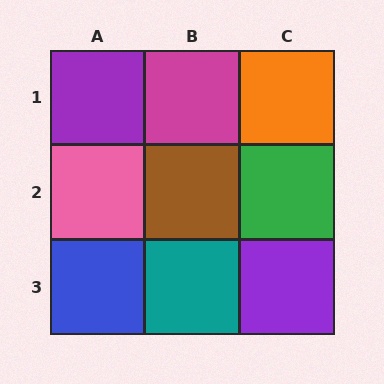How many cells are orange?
1 cell is orange.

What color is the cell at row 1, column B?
Magenta.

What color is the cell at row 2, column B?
Brown.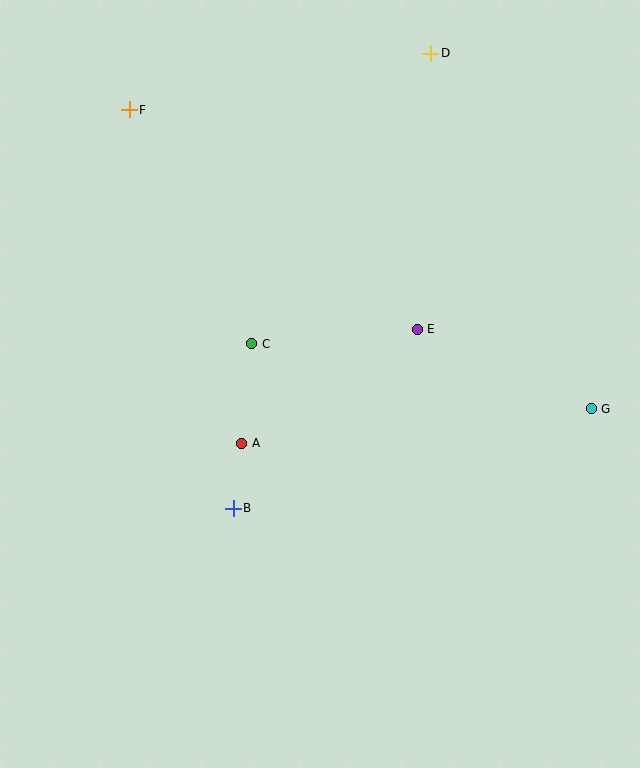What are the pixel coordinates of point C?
Point C is at (252, 344).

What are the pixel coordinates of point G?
Point G is at (591, 409).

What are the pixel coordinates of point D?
Point D is at (431, 53).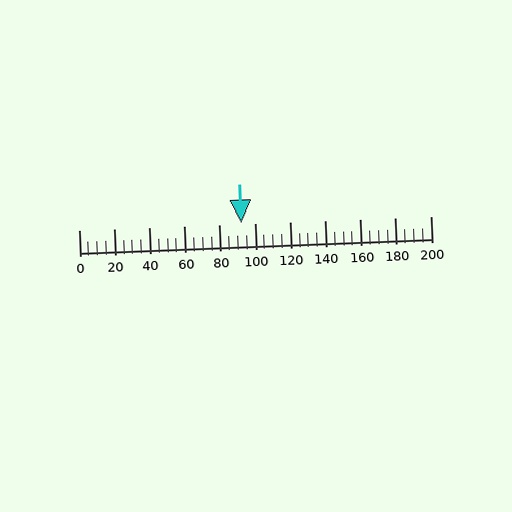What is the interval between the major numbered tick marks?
The major tick marks are spaced 20 units apart.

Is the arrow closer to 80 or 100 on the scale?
The arrow is closer to 100.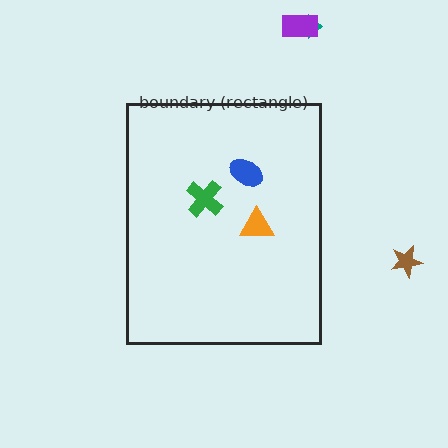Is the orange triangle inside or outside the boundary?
Inside.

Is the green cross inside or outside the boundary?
Inside.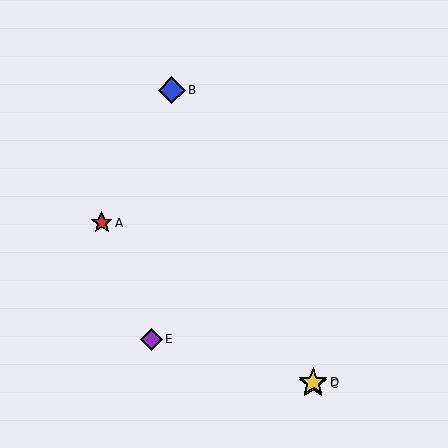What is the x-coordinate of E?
Object E is at x≈151.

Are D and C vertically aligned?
Yes, both are at x≈313.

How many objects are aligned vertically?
2 objects (C, D) are aligned vertically.